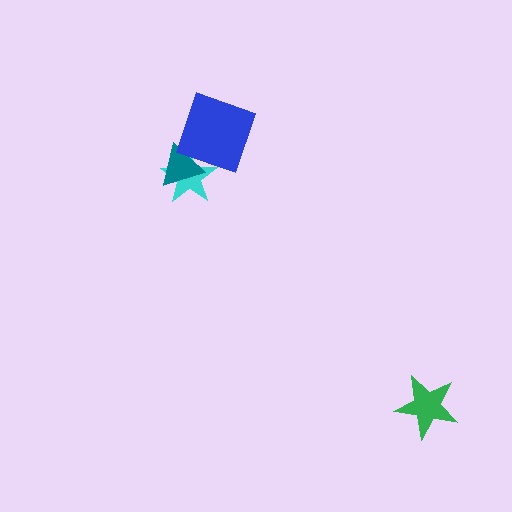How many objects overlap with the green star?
0 objects overlap with the green star.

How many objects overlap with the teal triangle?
2 objects overlap with the teal triangle.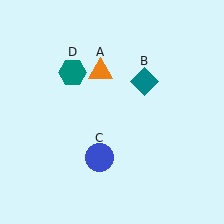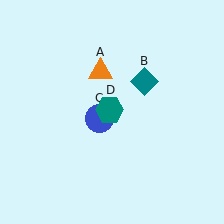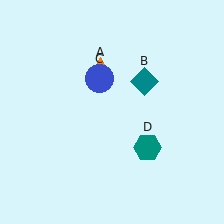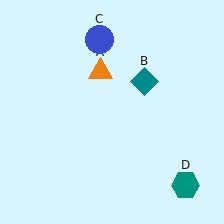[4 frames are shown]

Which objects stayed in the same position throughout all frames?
Orange triangle (object A) and teal diamond (object B) remained stationary.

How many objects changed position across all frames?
2 objects changed position: blue circle (object C), teal hexagon (object D).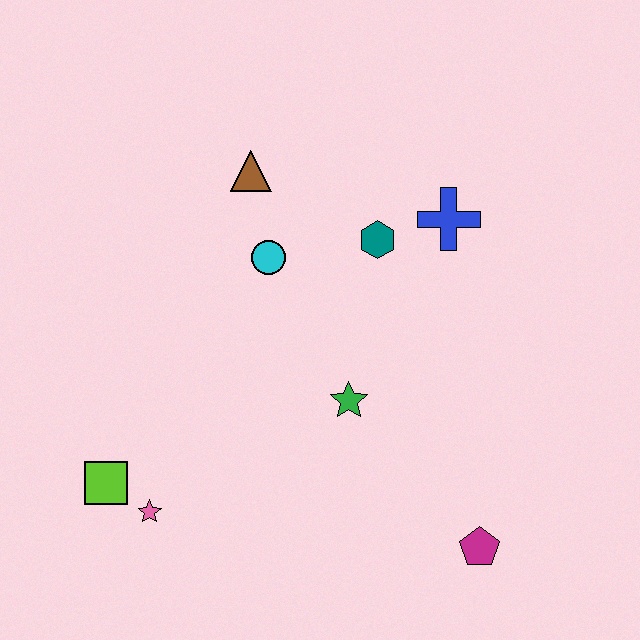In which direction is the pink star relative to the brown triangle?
The pink star is below the brown triangle.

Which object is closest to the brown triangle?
The cyan circle is closest to the brown triangle.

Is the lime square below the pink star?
No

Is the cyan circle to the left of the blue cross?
Yes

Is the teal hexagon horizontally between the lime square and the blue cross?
Yes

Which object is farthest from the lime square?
The blue cross is farthest from the lime square.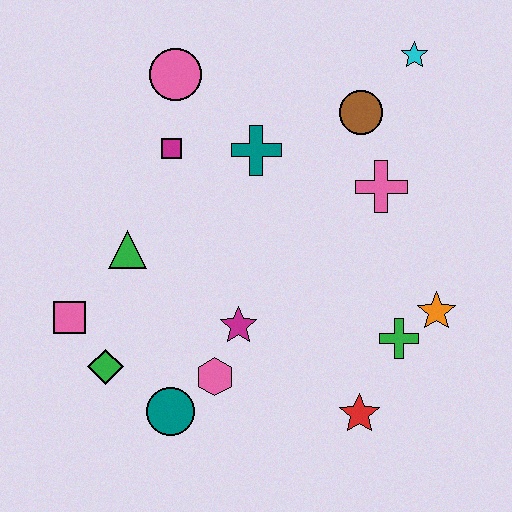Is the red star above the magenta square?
No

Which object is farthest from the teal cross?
The red star is farthest from the teal cross.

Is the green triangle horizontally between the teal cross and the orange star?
No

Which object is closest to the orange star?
The green cross is closest to the orange star.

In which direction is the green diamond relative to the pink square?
The green diamond is below the pink square.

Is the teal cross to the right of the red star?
No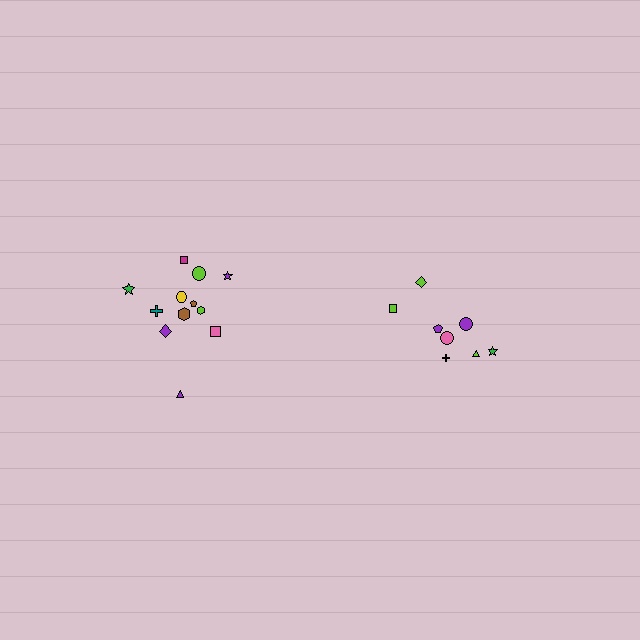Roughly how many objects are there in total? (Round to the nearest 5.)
Roughly 20 objects in total.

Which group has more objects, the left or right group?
The left group.